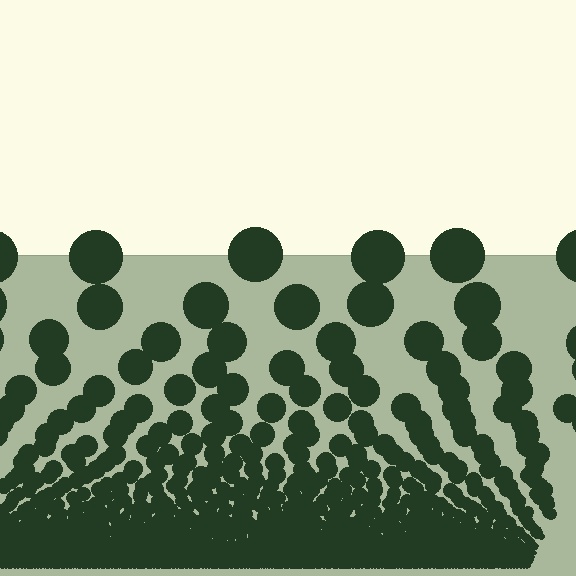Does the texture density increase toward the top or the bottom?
Density increases toward the bottom.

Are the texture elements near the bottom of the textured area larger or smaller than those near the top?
Smaller. The gradient is inverted — elements near the bottom are smaller and denser.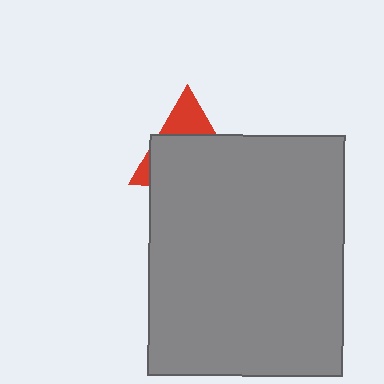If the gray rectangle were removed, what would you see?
You would see the complete red triangle.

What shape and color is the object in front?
The object in front is a gray rectangle.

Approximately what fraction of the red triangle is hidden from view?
Roughly 69% of the red triangle is hidden behind the gray rectangle.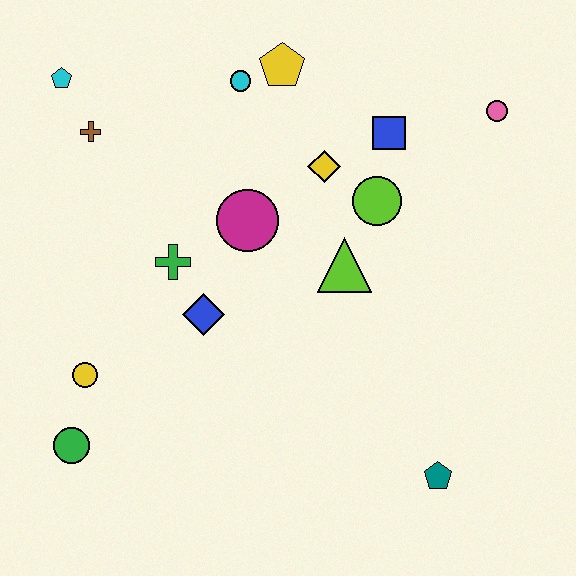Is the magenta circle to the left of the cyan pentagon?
No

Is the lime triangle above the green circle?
Yes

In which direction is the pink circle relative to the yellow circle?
The pink circle is to the right of the yellow circle.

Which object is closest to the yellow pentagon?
The cyan circle is closest to the yellow pentagon.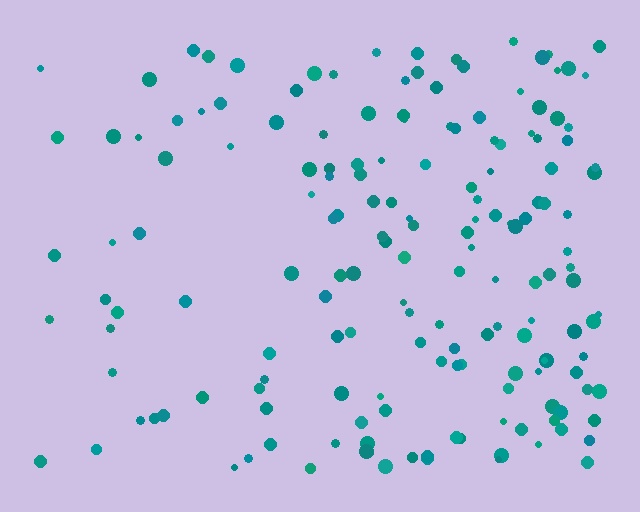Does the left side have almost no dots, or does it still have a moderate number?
Still a moderate number, just noticeably fewer than the right.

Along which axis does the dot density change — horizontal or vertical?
Horizontal.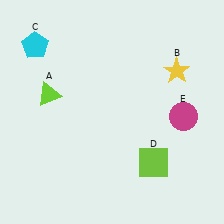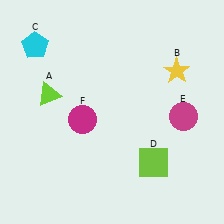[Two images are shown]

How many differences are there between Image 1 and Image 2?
There is 1 difference between the two images.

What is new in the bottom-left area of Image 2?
A magenta circle (F) was added in the bottom-left area of Image 2.